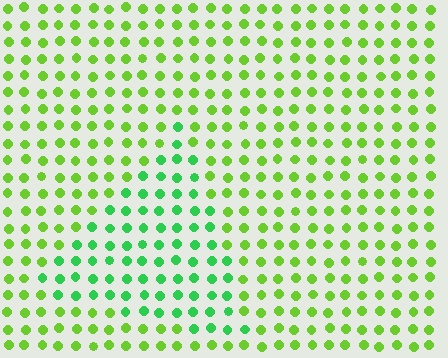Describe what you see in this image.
The image is filled with small lime elements in a uniform arrangement. A triangle-shaped region is visible where the elements are tinted to a slightly different hue, forming a subtle color boundary.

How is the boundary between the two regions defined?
The boundary is defined purely by a slight shift in hue (about 36 degrees). Spacing, size, and orientation are identical on both sides.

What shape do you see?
I see a triangle.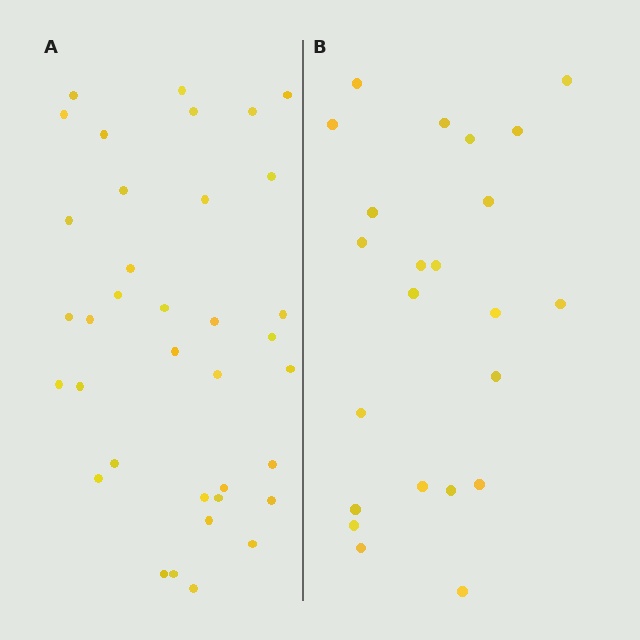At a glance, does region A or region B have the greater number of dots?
Region A (the left region) has more dots.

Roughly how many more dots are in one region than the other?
Region A has approximately 15 more dots than region B.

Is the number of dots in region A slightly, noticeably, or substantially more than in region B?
Region A has substantially more. The ratio is roughly 1.6 to 1.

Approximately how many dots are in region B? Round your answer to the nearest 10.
About 20 dots. (The exact count is 23, which rounds to 20.)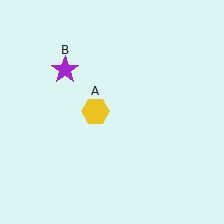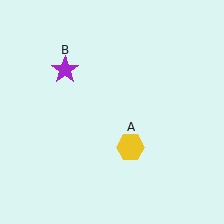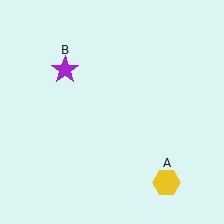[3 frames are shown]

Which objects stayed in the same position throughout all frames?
Purple star (object B) remained stationary.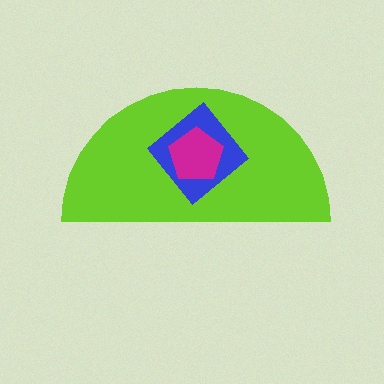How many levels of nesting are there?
3.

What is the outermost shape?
The lime semicircle.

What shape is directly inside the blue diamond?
The magenta pentagon.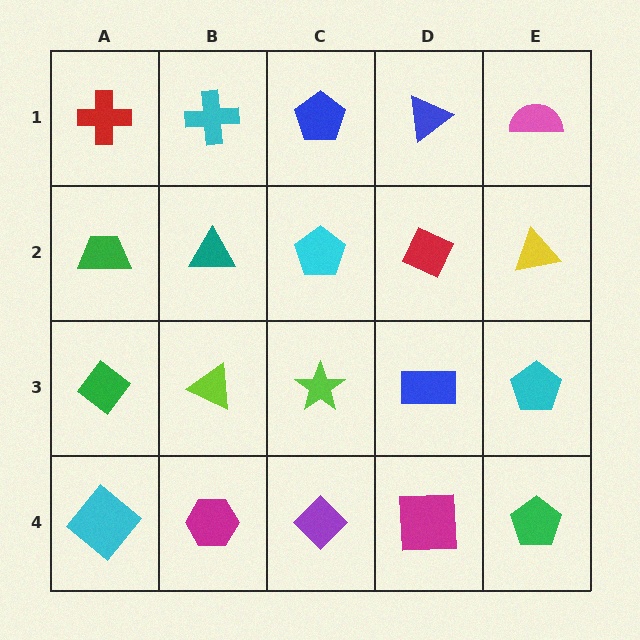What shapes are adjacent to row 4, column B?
A lime triangle (row 3, column B), a cyan diamond (row 4, column A), a purple diamond (row 4, column C).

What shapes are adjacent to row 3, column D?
A red diamond (row 2, column D), a magenta square (row 4, column D), a lime star (row 3, column C), a cyan pentagon (row 3, column E).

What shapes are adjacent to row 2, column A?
A red cross (row 1, column A), a green diamond (row 3, column A), a teal triangle (row 2, column B).